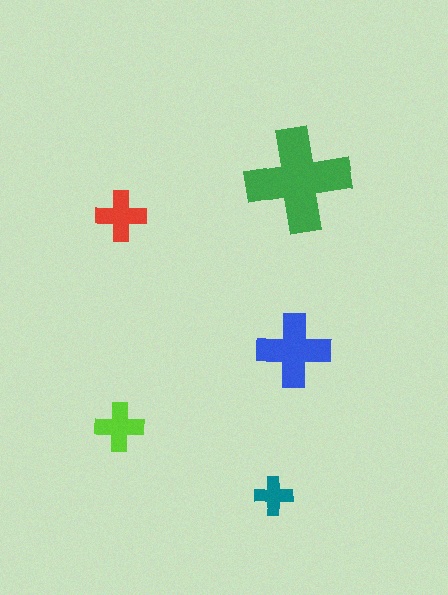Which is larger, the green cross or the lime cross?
The green one.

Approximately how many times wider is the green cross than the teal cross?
About 2.5 times wider.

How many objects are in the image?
There are 5 objects in the image.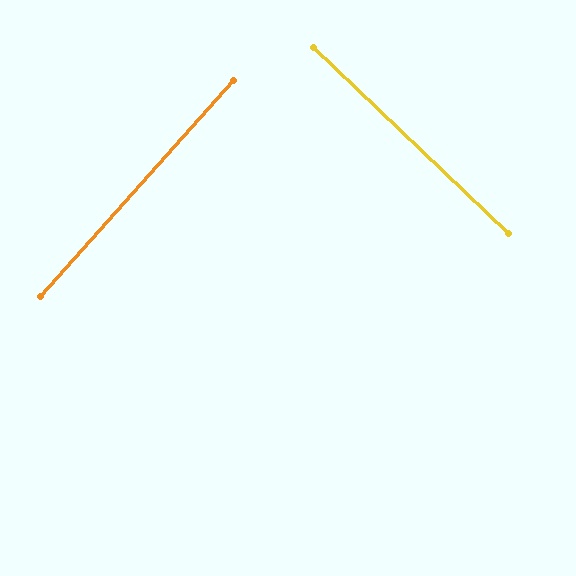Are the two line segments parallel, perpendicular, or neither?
Perpendicular — they meet at approximately 88°.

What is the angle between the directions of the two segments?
Approximately 88 degrees.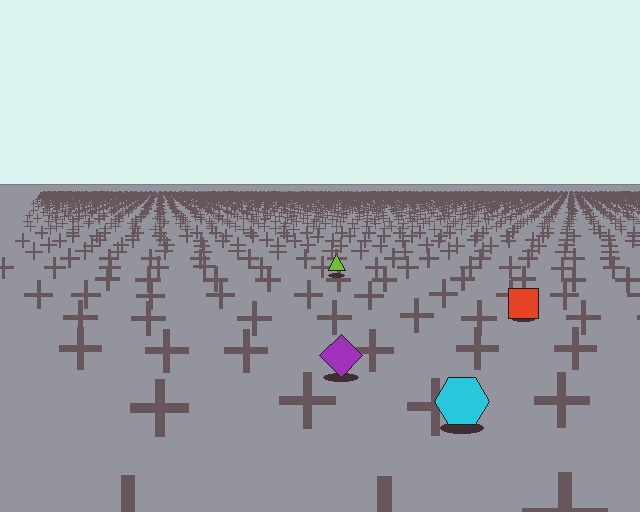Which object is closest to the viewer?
The cyan hexagon is closest. The texture marks near it are larger and more spread out.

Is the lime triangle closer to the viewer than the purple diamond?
No. The purple diamond is closer — you can tell from the texture gradient: the ground texture is coarser near it.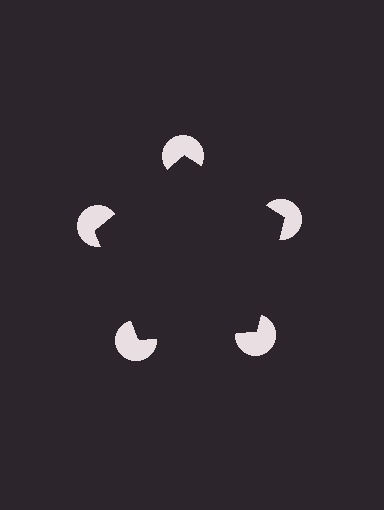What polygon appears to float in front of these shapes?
An illusory pentagon — its edges are inferred from the aligned wedge cuts in the pac-man discs, not physically drawn.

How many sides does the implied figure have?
5 sides.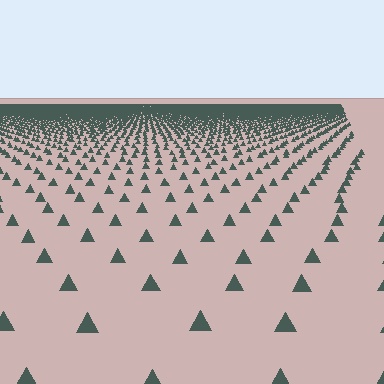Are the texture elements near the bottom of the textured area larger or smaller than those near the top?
Larger. Near the bottom, elements are closer to the viewer and appear at a bigger on-screen size.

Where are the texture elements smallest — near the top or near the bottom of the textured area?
Near the top.